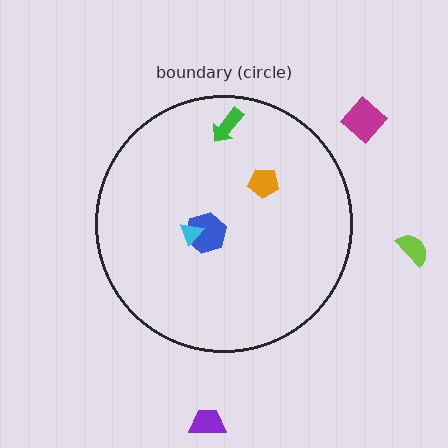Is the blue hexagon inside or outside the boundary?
Inside.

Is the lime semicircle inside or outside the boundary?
Outside.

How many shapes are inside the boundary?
4 inside, 3 outside.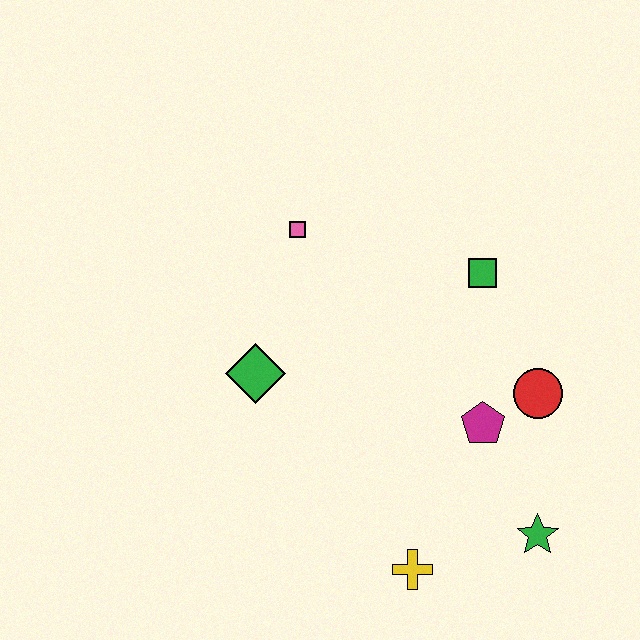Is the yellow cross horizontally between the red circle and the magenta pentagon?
No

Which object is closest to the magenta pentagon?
The red circle is closest to the magenta pentagon.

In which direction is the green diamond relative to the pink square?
The green diamond is below the pink square.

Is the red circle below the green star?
No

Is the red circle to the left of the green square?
No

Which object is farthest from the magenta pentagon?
The pink square is farthest from the magenta pentagon.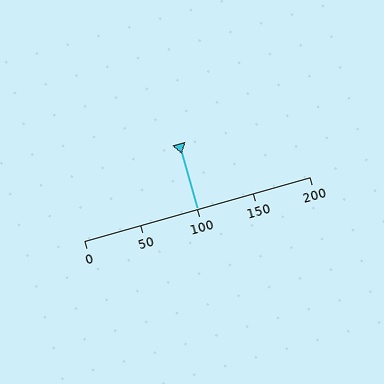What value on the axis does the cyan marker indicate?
The marker indicates approximately 100.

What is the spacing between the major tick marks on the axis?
The major ticks are spaced 50 apart.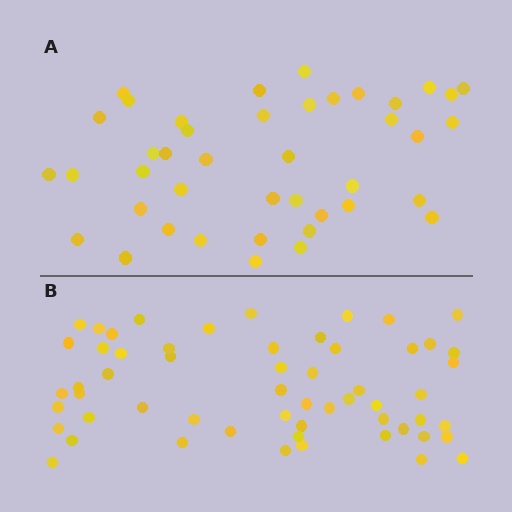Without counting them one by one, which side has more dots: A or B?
Region B (the bottom region) has more dots.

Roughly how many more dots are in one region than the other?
Region B has approximately 15 more dots than region A.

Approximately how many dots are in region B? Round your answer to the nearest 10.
About 60 dots. (The exact count is 57, which rounds to 60.)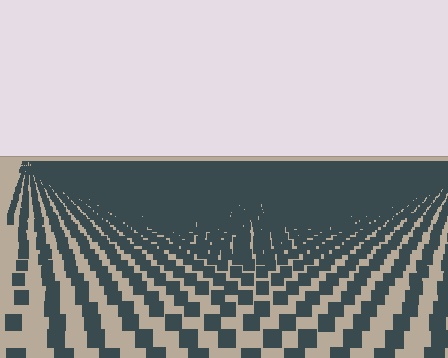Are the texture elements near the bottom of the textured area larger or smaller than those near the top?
Larger. Near the bottom, elements are closer to the viewer and appear at a bigger on-screen size.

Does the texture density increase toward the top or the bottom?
Density increases toward the top.